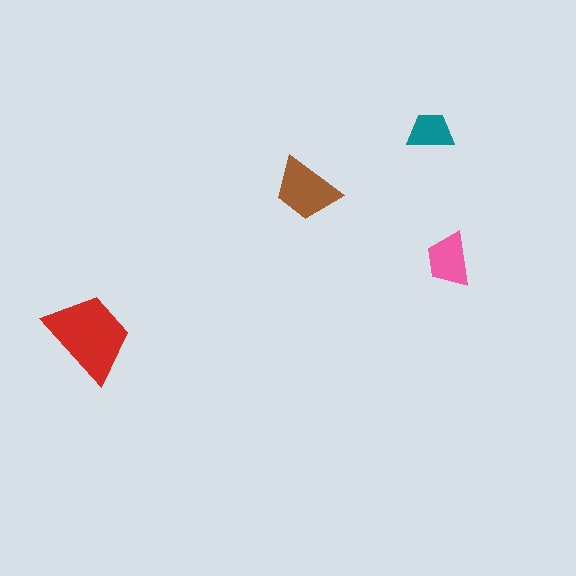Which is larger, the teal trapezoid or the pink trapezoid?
The pink one.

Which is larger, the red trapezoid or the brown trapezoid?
The red one.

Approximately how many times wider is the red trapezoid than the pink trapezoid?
About 1.5 times wider.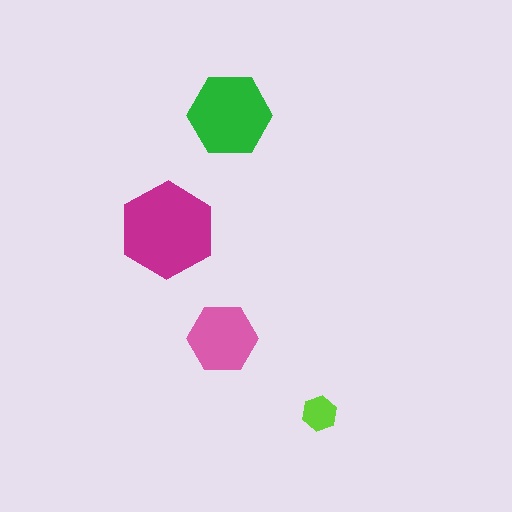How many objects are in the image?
There are 4 objects in the image.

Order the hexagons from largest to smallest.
the magenta one, the green one, the pink one, the lime one.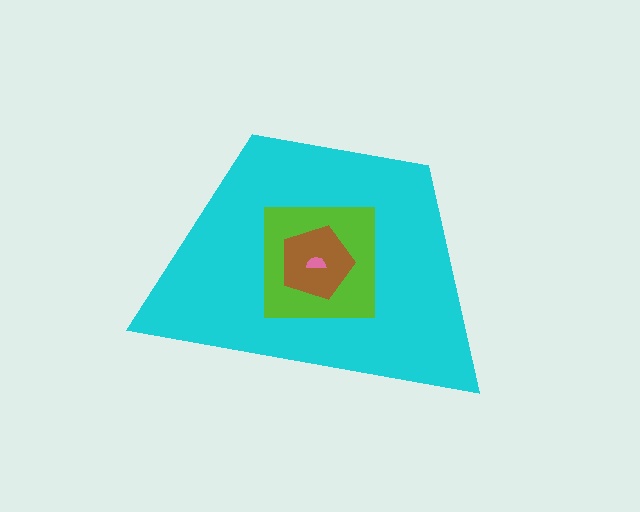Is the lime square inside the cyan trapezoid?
Yes.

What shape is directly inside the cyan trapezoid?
The lime square.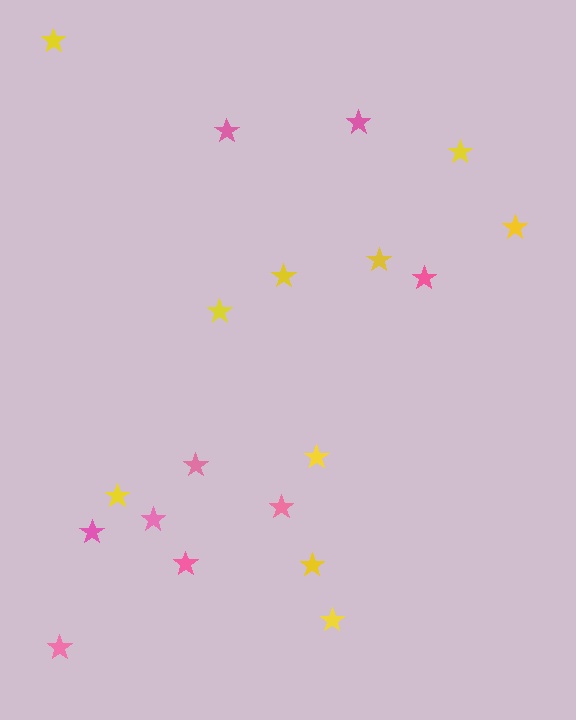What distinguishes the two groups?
There are 2 groups: one group of pink stars (9) and one group of yellow stars (10).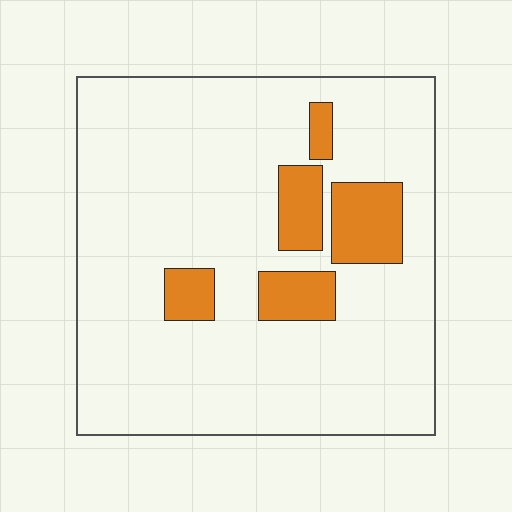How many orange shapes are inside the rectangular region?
5.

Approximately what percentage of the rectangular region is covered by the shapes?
Approximately 15%.